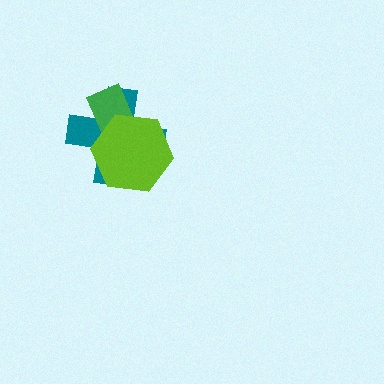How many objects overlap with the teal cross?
2 objects overlap with the teal cross.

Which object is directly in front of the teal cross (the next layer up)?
The green rectangle is directly in front of the teal cross.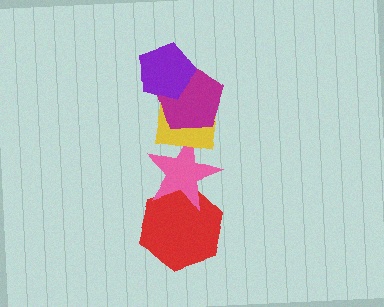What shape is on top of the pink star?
The yellow square is on top of the pink star.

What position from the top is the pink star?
The pink star is 4th from the top.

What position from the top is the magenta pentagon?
The magenta pentagon is 2nd from the top.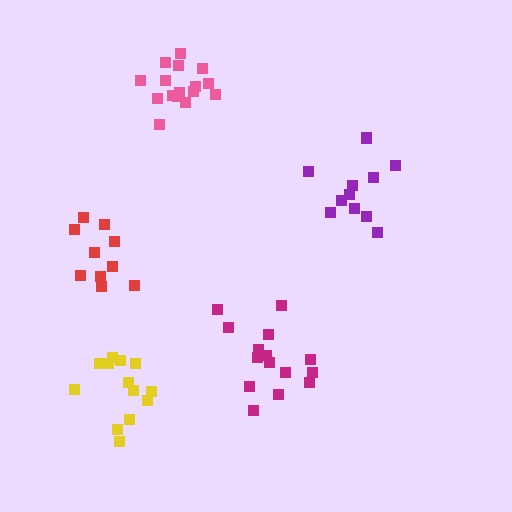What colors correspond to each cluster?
The clusters are colored: yellow, purple, pink, magenta, red.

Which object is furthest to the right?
The purple cluster is rightmost.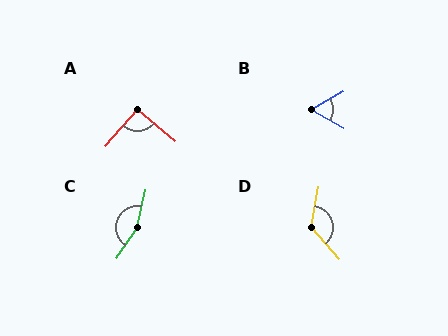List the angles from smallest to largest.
B (59°), A (91°), D (129°), C (158°).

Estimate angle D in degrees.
Approximately 129 degrees.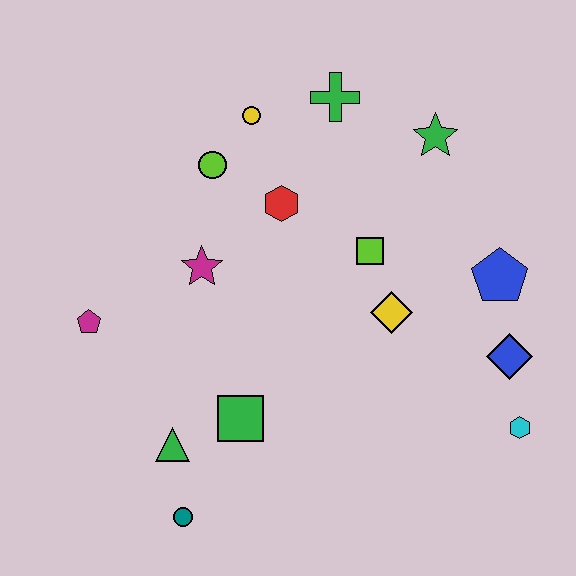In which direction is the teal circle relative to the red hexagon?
The teal circle is below the red hexagon.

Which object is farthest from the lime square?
The teal circle is farthest from the lime square.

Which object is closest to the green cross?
The yellow circle is closest to the green cross.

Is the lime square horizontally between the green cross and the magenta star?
No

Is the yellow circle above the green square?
Yes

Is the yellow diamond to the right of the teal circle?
Yes